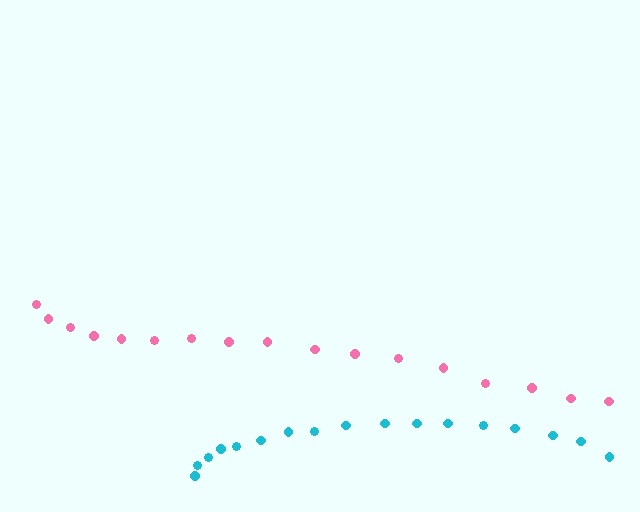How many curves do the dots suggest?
There are 2 distinct paths.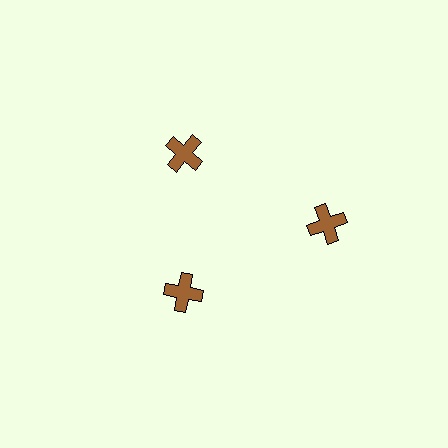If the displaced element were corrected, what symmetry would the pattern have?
It would have 3-fold rotational symmetry — the pattern would map onto itself every 120 degrees.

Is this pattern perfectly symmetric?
No. The 3 brown crosses are arranged in a ring, but one element near the 3 o'clock position is pushed outward from the center, breaking the 3-fold rotational symmetry.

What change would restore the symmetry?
The symmetry would be restored by moving it inward, back onto the ring so that all 3 crosses sit at equal angles and equal distance from the center.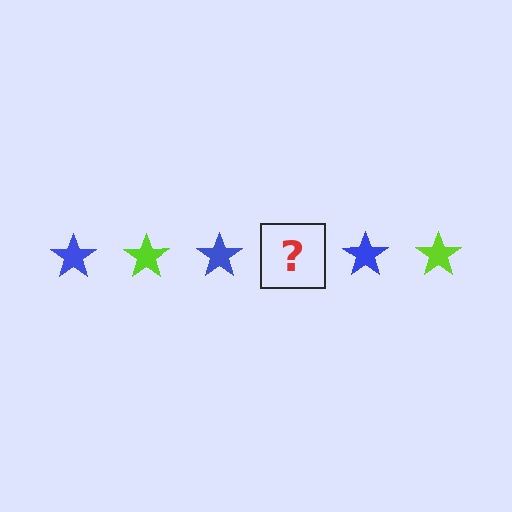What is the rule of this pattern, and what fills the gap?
The rule is that the pattern cycles through blue, lime stars. The gap should be filled with a lime star.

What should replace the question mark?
The question mark should be replaced with a lime star.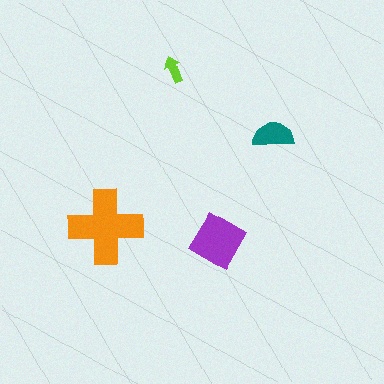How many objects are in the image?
There are 4 objects in the image.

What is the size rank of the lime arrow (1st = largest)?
4th.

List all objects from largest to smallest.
The orange cross, the purple diamond, the teal semicircle, the lime arrow.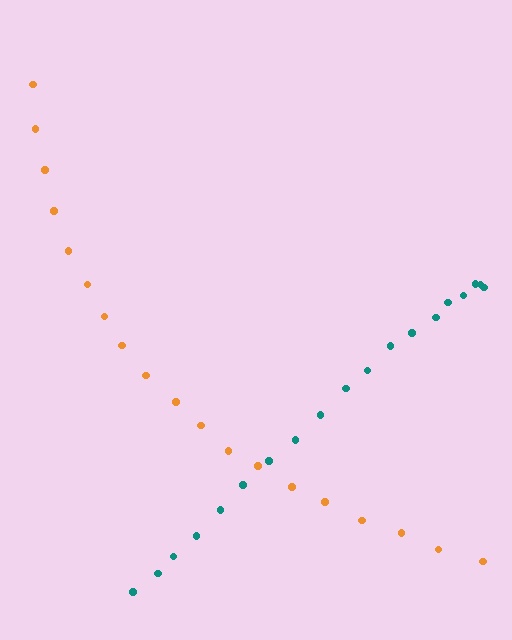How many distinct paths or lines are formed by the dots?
There are 2 distinct paths.